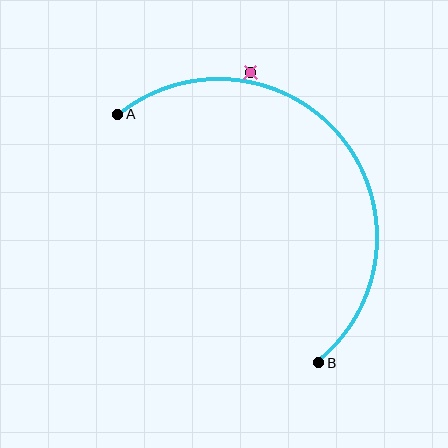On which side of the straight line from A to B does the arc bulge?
The arc bulges above and to the right of the straight line connecting A and B.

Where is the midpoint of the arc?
The arc midpoint is the point on the curve farthest from the straight line joining A and B. It sits above and to the right of that line.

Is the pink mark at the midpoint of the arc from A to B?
No — the pink mark does not lie on the arc at all. It sits slightly outside the curve.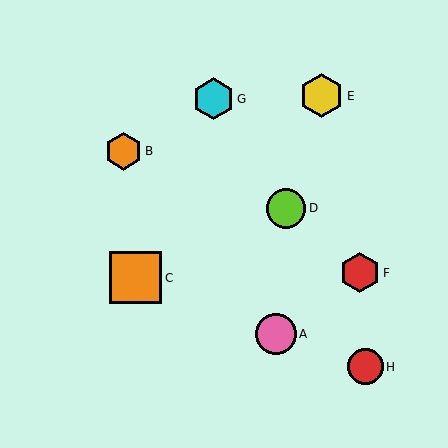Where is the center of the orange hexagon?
The center of the orange hexagon is at (123, 151).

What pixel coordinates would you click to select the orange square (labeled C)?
Click at (136, 278) to select the orange square C.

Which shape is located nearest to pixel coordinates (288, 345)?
The pink circle (labeled A) at (276, 334) is nearest to that location.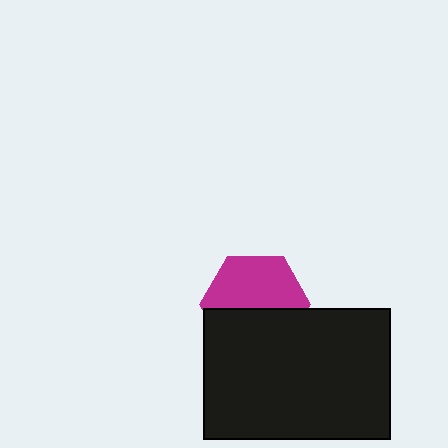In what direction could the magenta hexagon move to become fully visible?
The magenta hexagon could move up. That would shift it out from behind the black rectangle entirely.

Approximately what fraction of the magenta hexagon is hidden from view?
Roughly 46% of the magenta hexagon is hidden behind the black rectangle.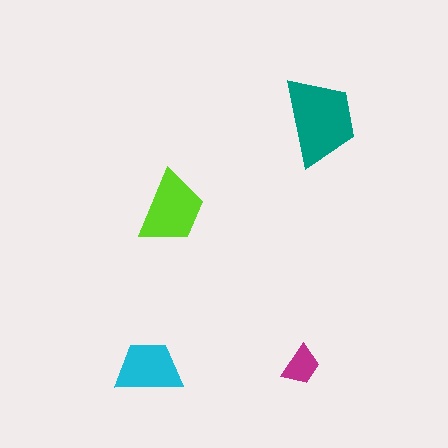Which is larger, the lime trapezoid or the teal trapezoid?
The teal one.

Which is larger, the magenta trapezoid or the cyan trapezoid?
The cyan one.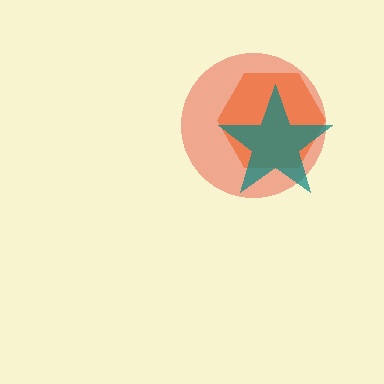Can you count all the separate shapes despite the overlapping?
Yes, there are 3 separate shapes.